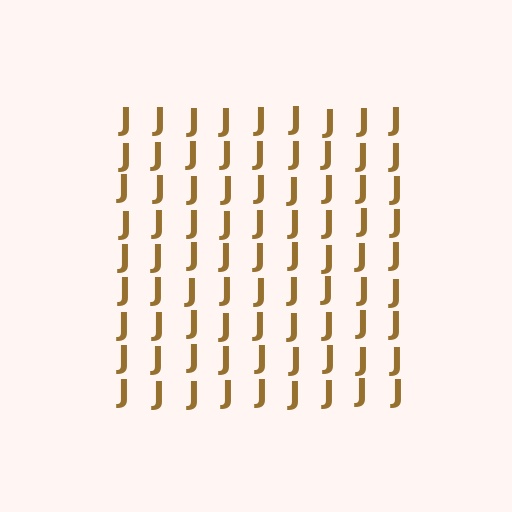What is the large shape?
The large shape is a square.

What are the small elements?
The small elements are letter J's.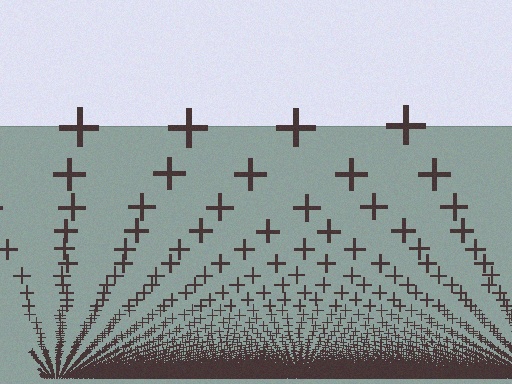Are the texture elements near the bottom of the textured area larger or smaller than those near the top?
Smaller. The gradient is inverted — elements near the bottom are smaller and denser.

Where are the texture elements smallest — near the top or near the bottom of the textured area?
Near the bottom.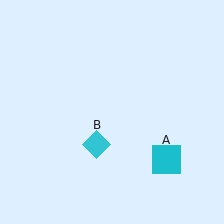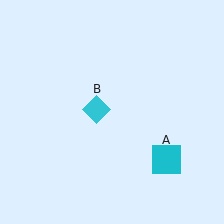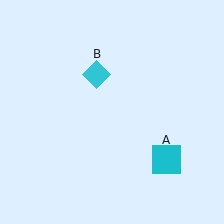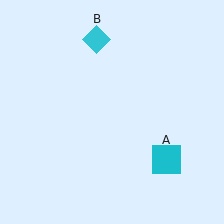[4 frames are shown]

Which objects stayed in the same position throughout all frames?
Cyan square (object A) remained stationary.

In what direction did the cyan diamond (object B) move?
The cyan diamond (object B) moved up.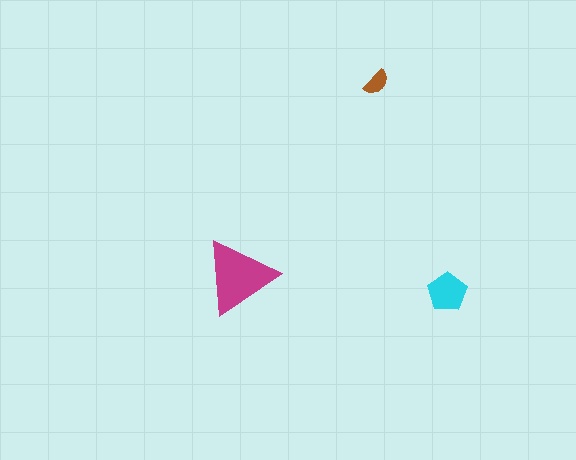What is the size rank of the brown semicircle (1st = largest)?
3rd.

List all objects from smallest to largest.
The brown semicircle, the cyan pentagon, the magenta triangle.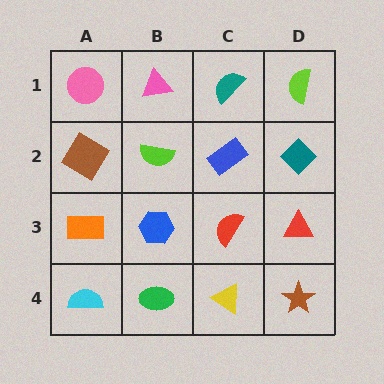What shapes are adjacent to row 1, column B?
A lime semicircle (row 2, column B), a pink circle (row 1, column A), a teal semicircle (row 1, column C).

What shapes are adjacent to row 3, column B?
A lime semicircle (row 2, column B), a green ellipse (row 4, column B), an orange rectangle (row 3, column A), a red semicircle (row 3, column C).